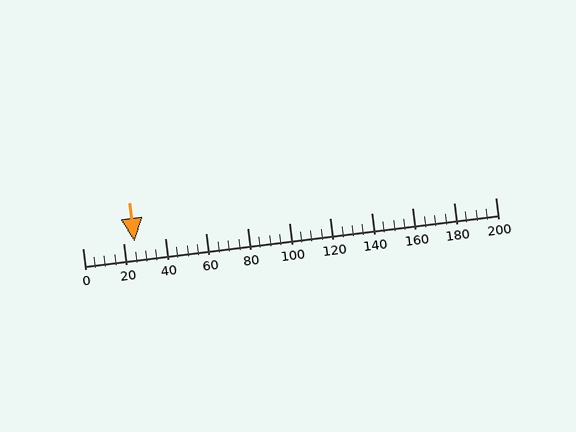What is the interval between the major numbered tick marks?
The major tick marks are spaced 20 units apart.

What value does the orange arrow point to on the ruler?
The orange arrow points to approximately 25.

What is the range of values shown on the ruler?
The ruler shows values from 0 to 200.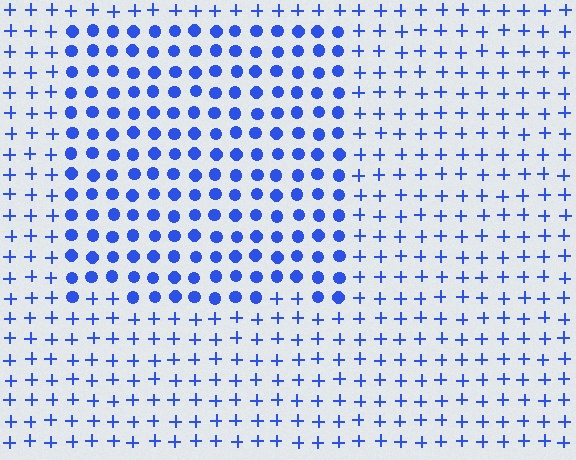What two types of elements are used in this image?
The image uses circles inside the rectangle region and plus signs outside it.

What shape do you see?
I see a rectangle.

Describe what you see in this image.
The image is filled with small blue elements arranged in a uniform grid. A rectangle-shaped region contains circles, while the surrounding area contains plus signs. The boundary is defined purely by the change in element shape.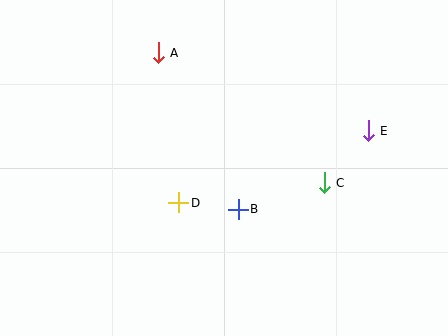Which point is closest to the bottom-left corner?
Point D is closest to the bottom-left corner.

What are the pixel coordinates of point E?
Point E is at (368, 131).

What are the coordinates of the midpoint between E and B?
The midpoint between E and B is at (303, 170).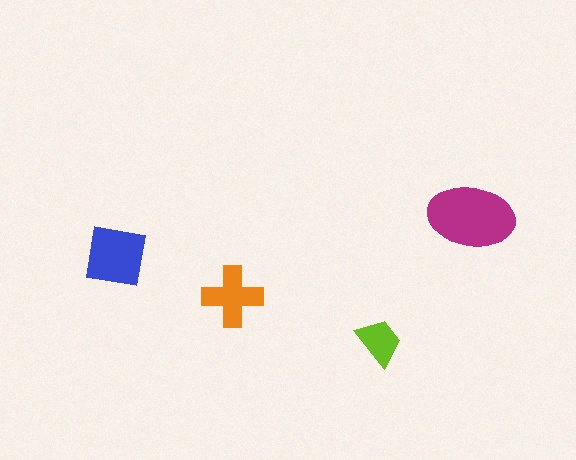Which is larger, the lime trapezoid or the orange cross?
The orange cross.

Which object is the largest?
The magenta ellipse.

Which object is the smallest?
The lime trapezoid.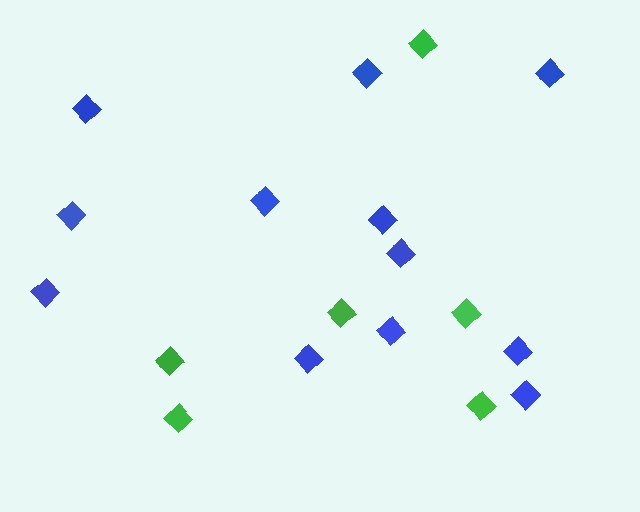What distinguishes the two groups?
There are 2 groups: one group of blue diamonds (12) and one group of green diamonds (6).